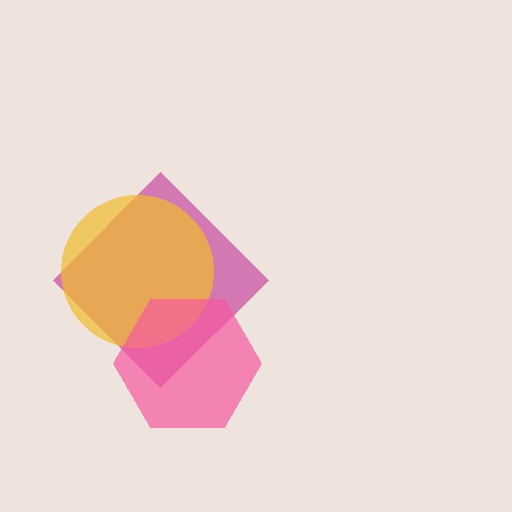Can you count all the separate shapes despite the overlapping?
Yes, there are 3 separate shapes.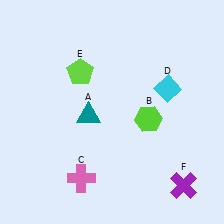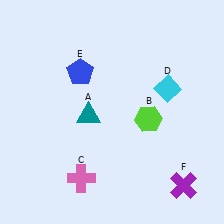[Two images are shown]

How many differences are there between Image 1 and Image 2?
There is 1 difference between the two images.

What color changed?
The pentagon (E) changed from lime in Image 1 to blue in Image 2.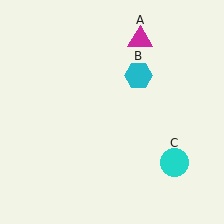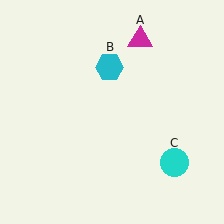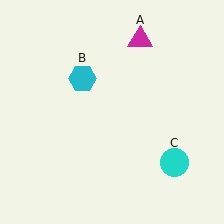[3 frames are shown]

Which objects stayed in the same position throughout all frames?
Magenta triangle (object A) and cyan circle (object C) remained stationary.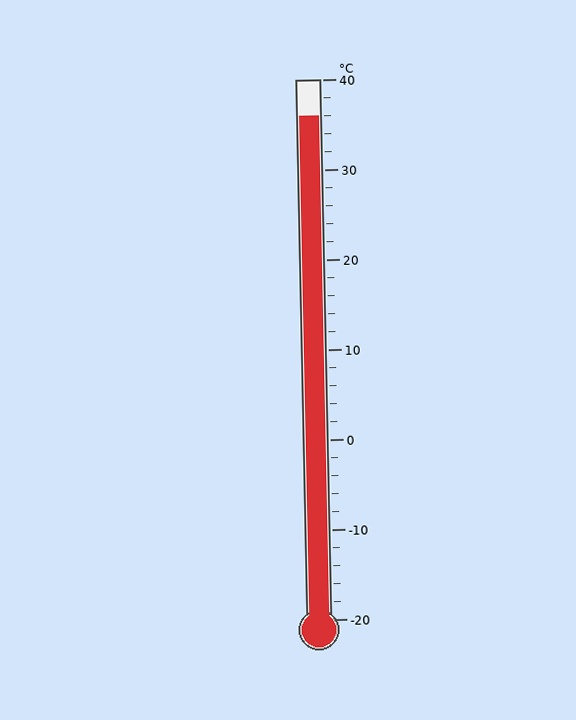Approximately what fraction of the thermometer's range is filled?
The thermometer is filled to approximately 95% of its range.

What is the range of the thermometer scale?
The thermometer scale ranges from -20°C to 40°C.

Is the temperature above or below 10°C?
The temperature is above 10°C.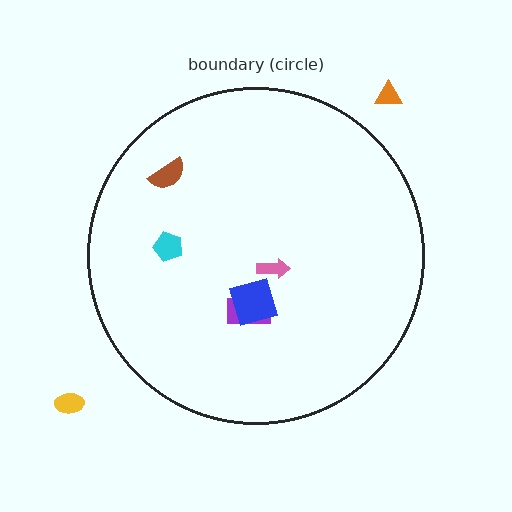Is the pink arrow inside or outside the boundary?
Inside.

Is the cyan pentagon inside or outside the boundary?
Inside.